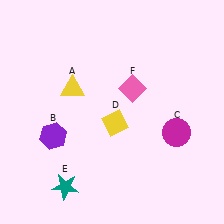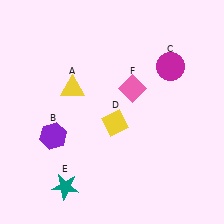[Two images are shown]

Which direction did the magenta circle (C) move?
The magenta circle (C) moved up.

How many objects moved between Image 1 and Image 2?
1 object moved between the two images.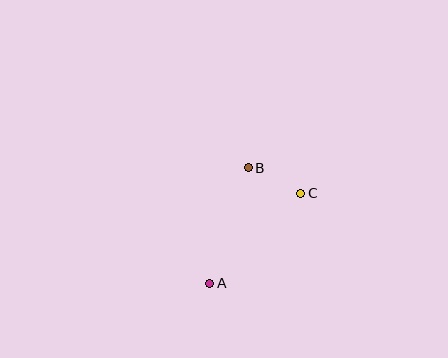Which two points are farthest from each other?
Points A and C are farthest from each other.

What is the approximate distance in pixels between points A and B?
The distance between A and B is approximately 122 pixels.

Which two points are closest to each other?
Points B and C are closest to each other.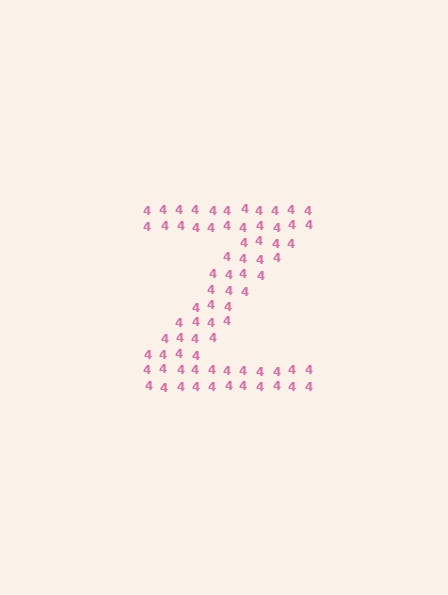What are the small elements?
The small elements are digit 4's.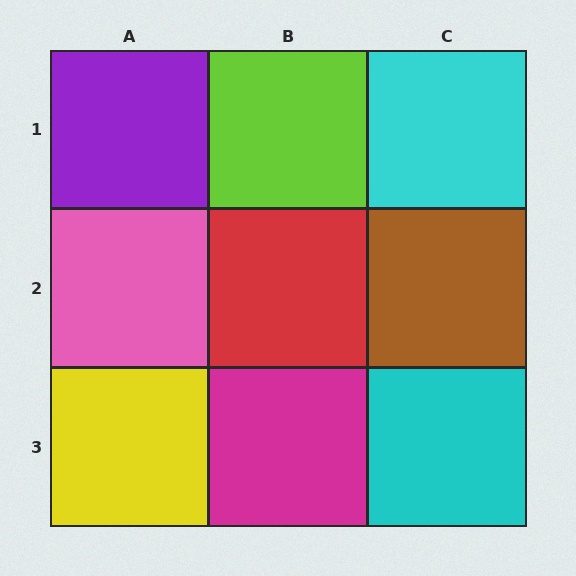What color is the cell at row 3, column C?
Cyan.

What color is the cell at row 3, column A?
Yellow.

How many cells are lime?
1 cell is lime.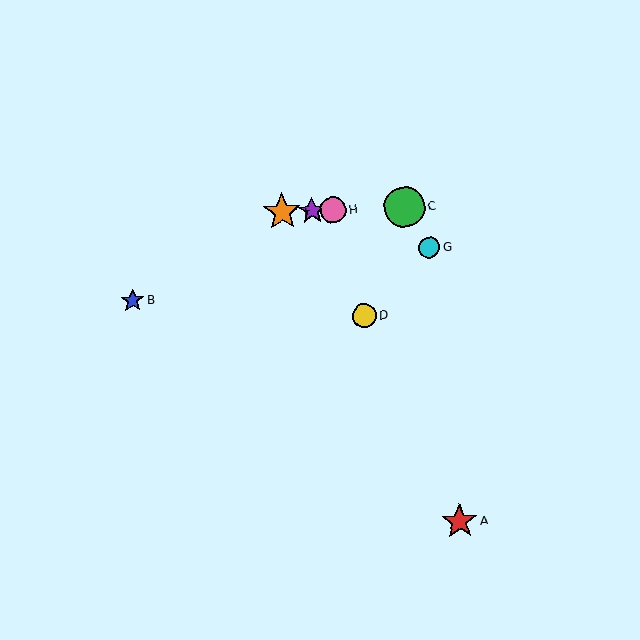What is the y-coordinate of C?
Object C is at y≈207.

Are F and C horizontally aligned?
Yes, both are at y≈212.